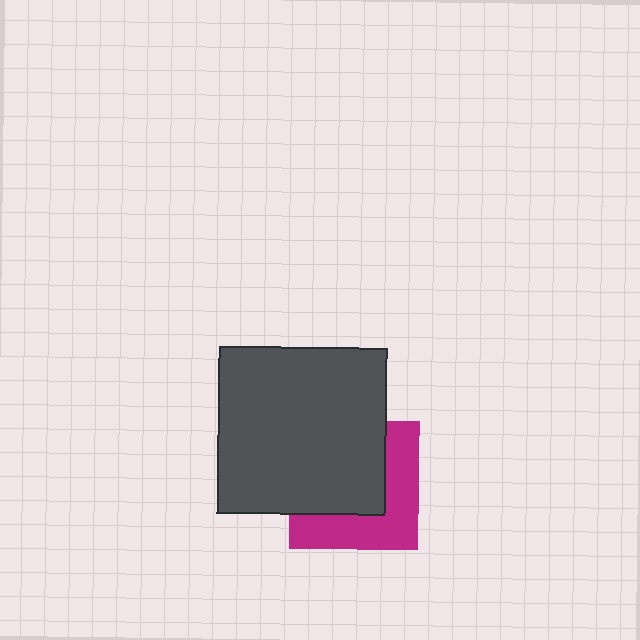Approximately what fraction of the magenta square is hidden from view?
Roughly 55% of the magenta square is hidden behind the dark gray square.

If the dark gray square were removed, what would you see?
You would see the complete magenta square.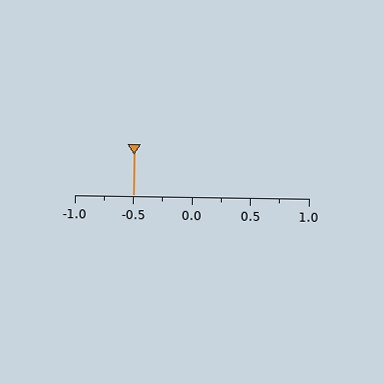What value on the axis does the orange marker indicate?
The marker indicates approximately -0.5.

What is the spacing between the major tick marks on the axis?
The major ticks are spaced 0.5 apart.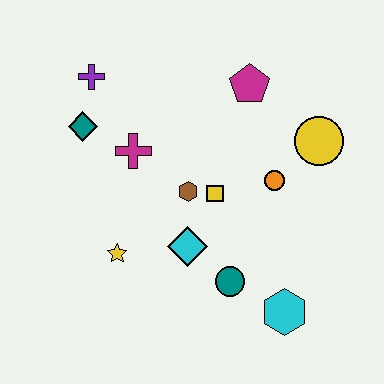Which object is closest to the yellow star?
The cyan diamond is closest to the yellow star.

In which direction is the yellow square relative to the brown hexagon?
The yellow square is to the right of the brown hexagon.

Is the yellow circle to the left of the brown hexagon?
No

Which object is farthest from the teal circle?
The purple cross is farthest from the teal circle.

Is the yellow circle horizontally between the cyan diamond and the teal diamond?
No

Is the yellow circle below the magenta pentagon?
Yes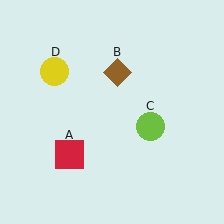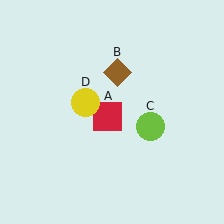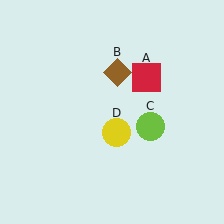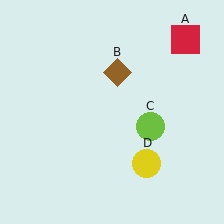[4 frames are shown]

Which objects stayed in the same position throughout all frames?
Brown diamond (object B) and lime circle (object C) remained stationary.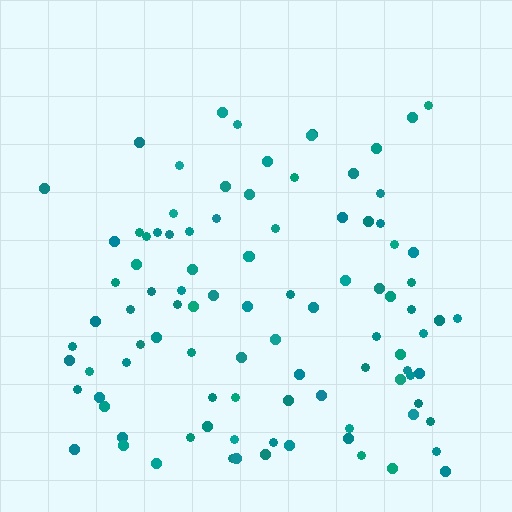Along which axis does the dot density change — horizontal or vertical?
Vertical.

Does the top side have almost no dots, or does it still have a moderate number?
Still a moderate number, just noticeably fewer than the bottom.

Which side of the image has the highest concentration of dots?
The bottom.